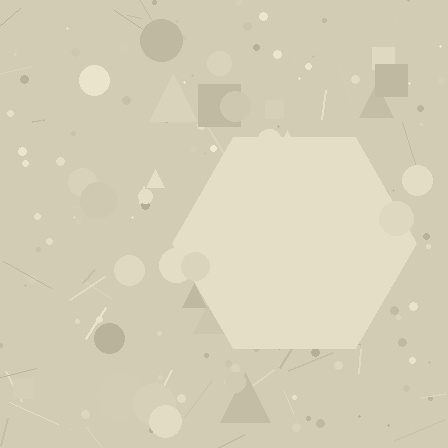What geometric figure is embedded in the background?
A hexagon is embedded in the background.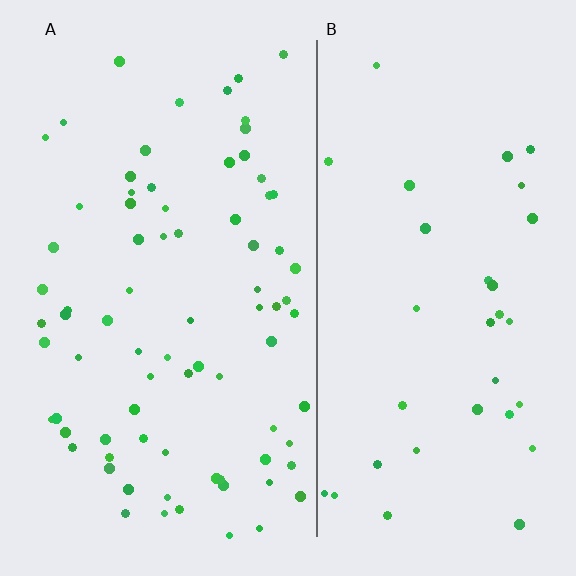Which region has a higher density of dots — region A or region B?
A (the left).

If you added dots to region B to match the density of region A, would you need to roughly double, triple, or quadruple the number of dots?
Approximately double.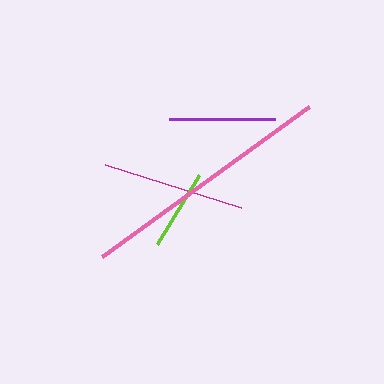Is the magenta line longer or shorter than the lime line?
The magenta line is longer than the lime line.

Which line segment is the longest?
The pink line is the longest at approximately 255 pixels.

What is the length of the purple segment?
The purple segment is approximately 106 pixels long.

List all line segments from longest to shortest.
From longest to shortest: pink, magenta, purple, lime.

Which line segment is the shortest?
The lime line is the shortest at approximately 81 pixels.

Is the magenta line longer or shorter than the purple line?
The magenta line is longer than the purple line.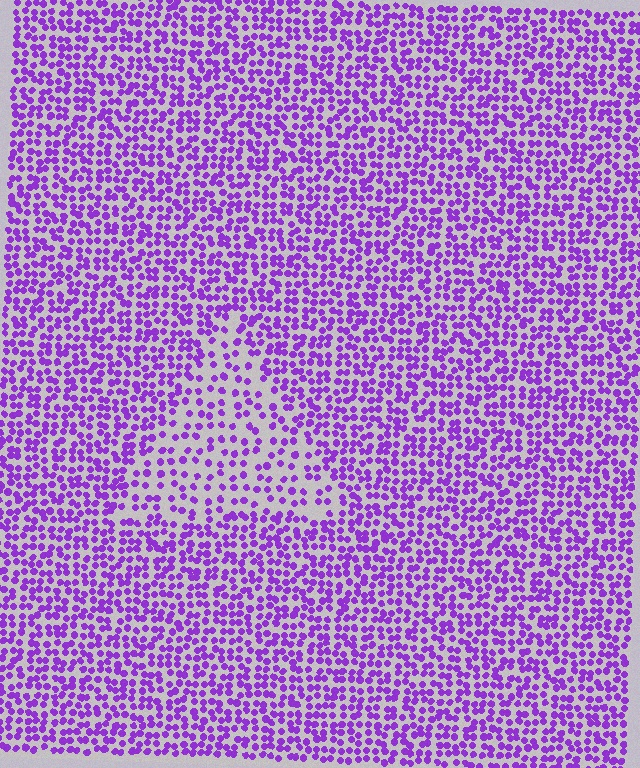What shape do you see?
I see a triangle.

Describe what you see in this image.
The image contains small purple elements arranged at two different densities. A triangle-shaped region is visible where the elements are less densely packed than the surrounding area.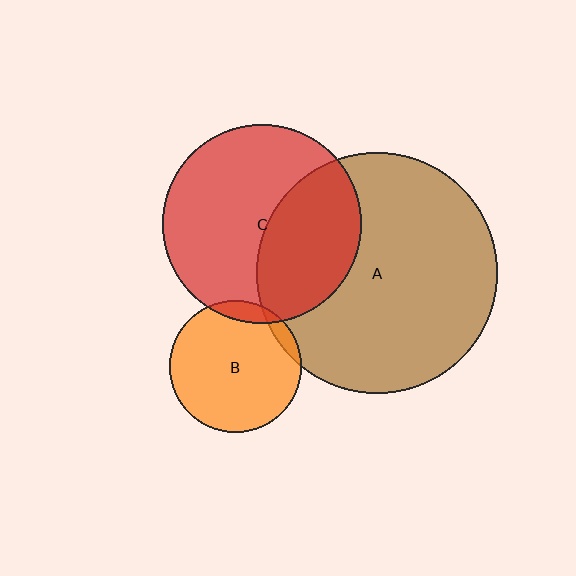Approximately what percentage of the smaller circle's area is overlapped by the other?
Approximately 10%.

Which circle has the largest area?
Circle A (brown).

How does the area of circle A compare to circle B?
Approximately 3.3 times.